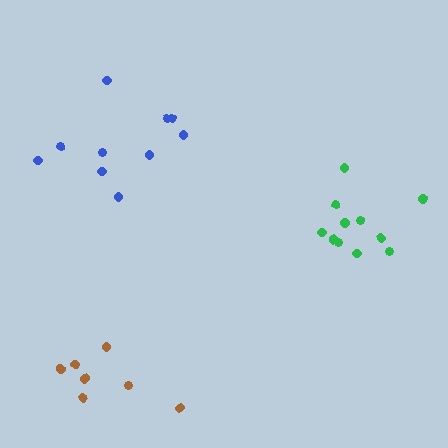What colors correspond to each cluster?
The clusters are colored: brown, blue, green.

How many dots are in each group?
Group 1: 7 dots, Group 2: 10 dots, Group 3: 11 dots (28 total).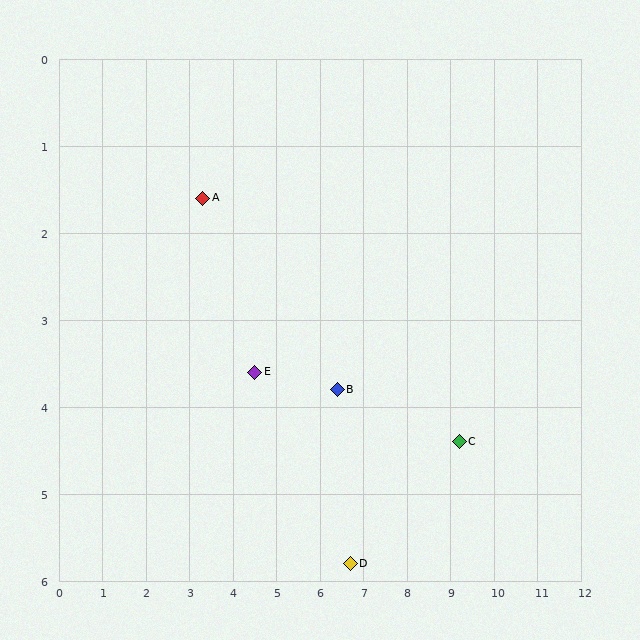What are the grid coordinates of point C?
Point C is at approximately (9.2, 4.4).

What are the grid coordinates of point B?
Point B is at approximately (6.4, 3.8).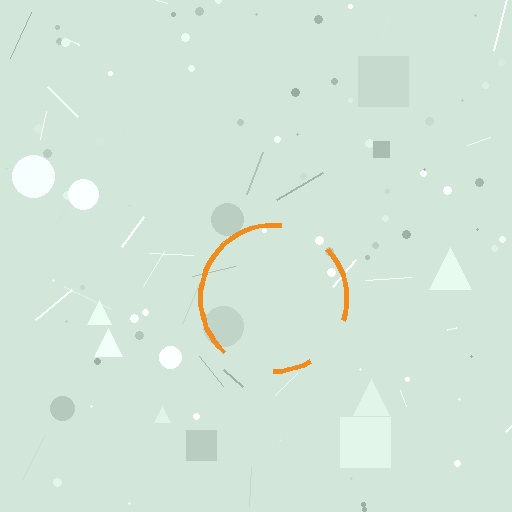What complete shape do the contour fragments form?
The contour fragments form a circle.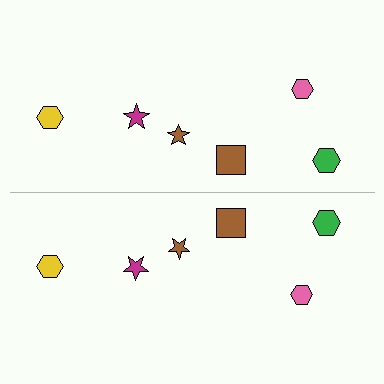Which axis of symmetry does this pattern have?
The pattern has a horizontal axis of symmetry running through the center of the image.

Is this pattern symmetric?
Yes, this pattern has bilateral (reflection) symmetry.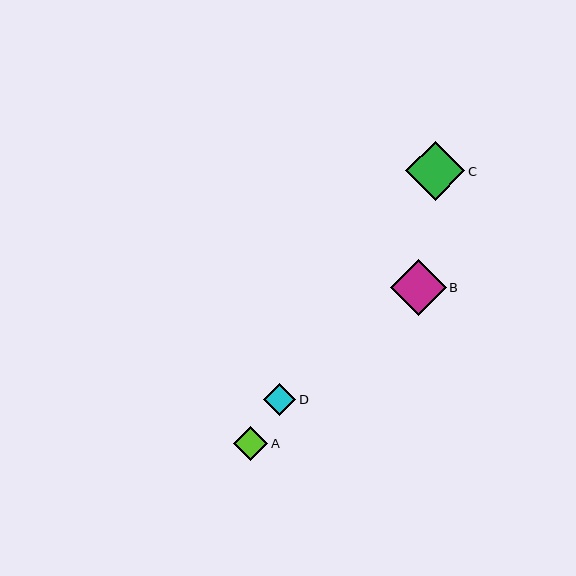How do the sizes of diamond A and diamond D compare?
Diamond A and diamond D are approximately the same size.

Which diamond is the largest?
Diamond C is the largest with a size of approximately 59 pixels.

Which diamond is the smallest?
Diamond D is the smallest with a size of approximately 32 pixels.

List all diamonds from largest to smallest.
From largest to smallest: C, B, A, D.